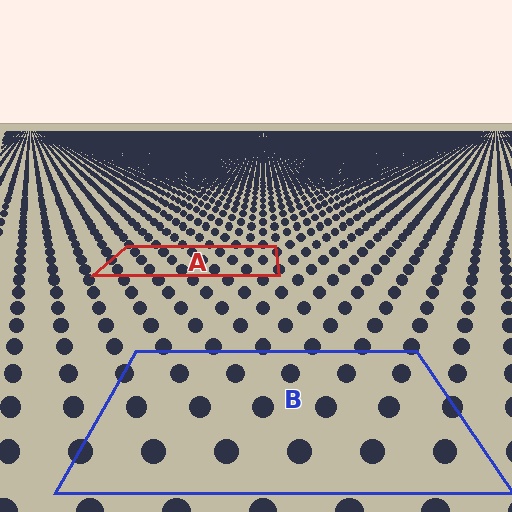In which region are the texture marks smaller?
The texture marks are smaller in region A, because it is farther away.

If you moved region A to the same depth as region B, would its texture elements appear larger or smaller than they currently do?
They would appear larger. At a closer depth, the same texture elements are projected at a bigger on-screen size.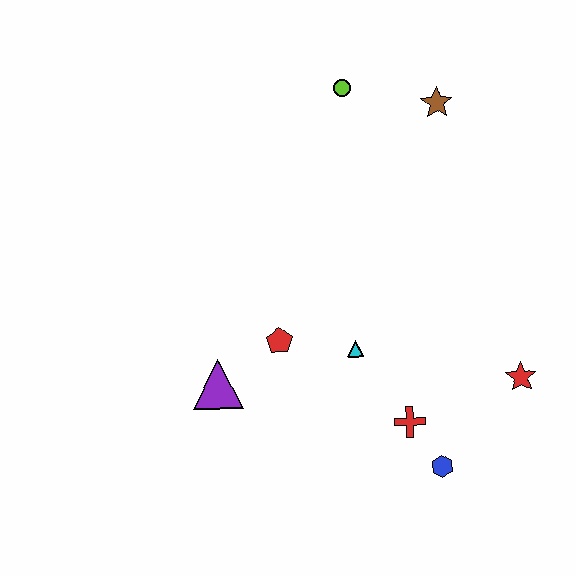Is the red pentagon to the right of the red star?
No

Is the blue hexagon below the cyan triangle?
Yes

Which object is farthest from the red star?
The lime circle is farthest from the red star.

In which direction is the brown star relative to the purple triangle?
The brown star is above the purple triangle.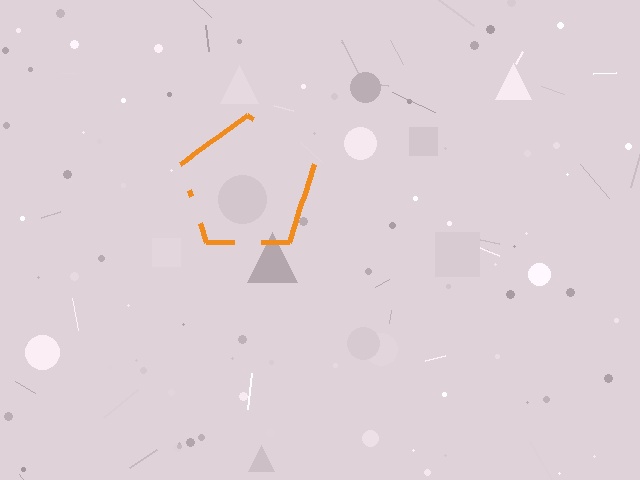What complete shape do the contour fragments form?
The contour fragments form a pentagon.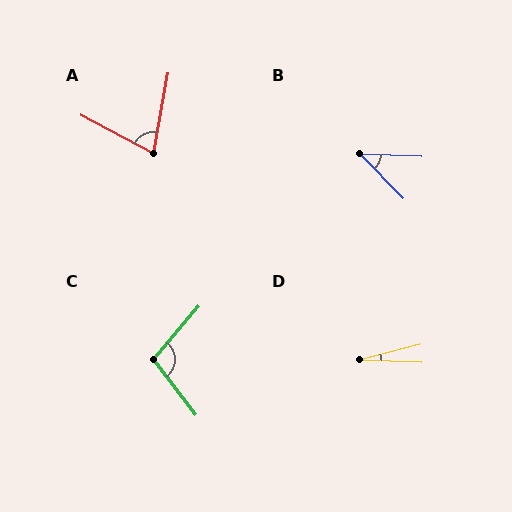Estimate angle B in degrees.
Approximately 44 degrees.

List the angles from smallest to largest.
D (17°), B (44°), A (72°), C (102°).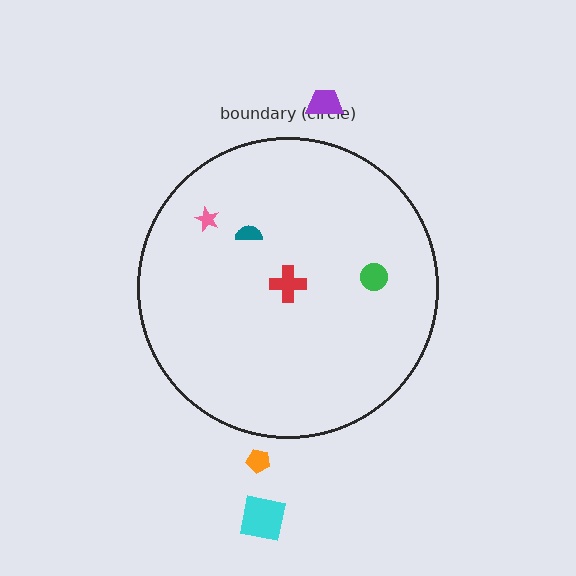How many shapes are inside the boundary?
4 inside, 3 outside.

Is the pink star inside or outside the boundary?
Inside.